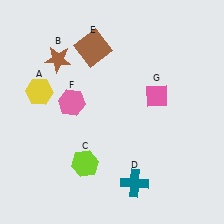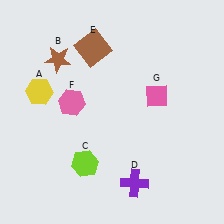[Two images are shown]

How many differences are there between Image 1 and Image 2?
There is 1 difference between the two images.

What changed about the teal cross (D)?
In Image 1, D is teal. In Image 2, it changed to purple.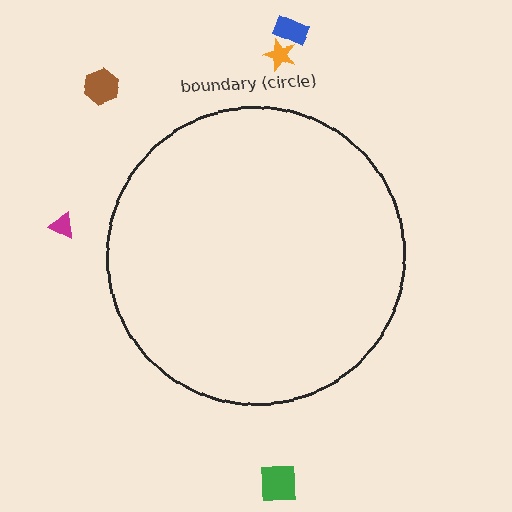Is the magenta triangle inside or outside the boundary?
Outside.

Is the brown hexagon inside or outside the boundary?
Outside.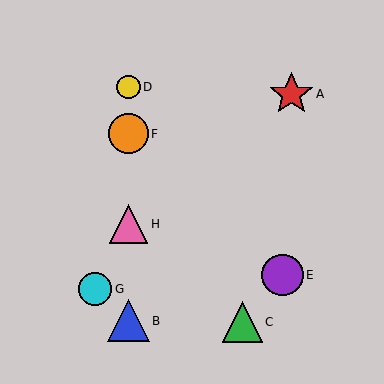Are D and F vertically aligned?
Yes, both are at x≈129.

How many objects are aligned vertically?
4 objects (B, D, F, H) are aligned vertically.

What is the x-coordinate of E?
Object E is at x≈282.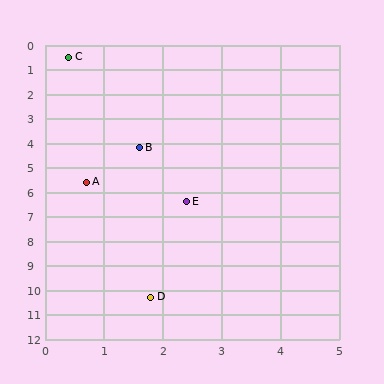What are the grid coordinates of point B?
Point B is at approximately (1.6, 4.2).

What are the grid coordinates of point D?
Point D is at approximately (1.8, 10.3).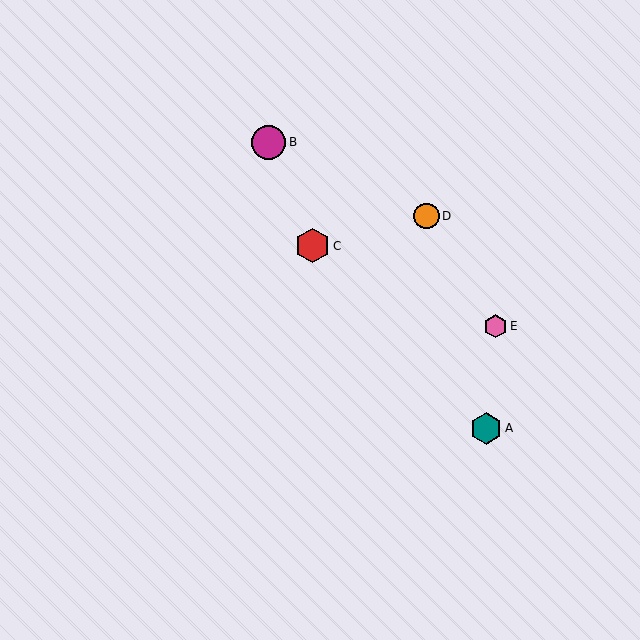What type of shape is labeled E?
Shape E is a pink hexagon.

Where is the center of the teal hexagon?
The center of the teal hexagon is at (486, 428).